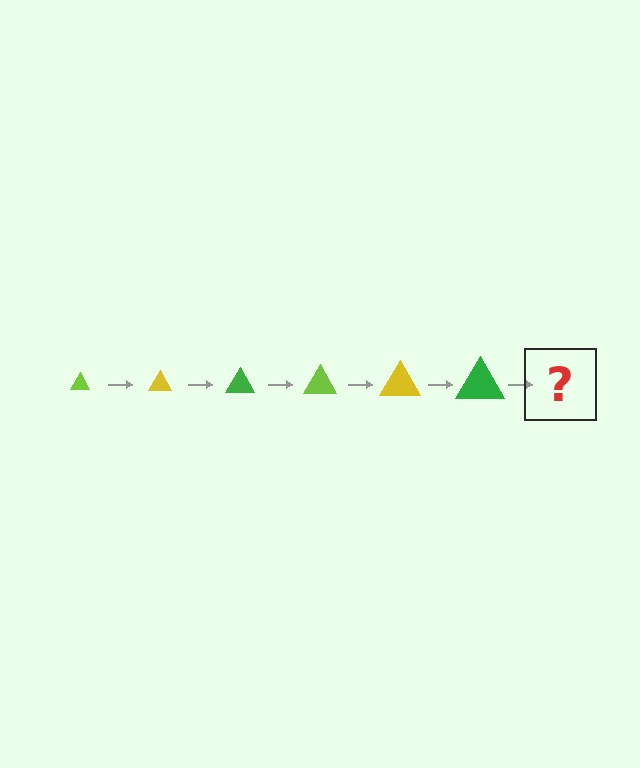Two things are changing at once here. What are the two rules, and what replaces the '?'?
The two rules are that the triangle grows larger each step and the color cycles through lime, yellow, and green. The '?' should be a lime triangle, larger than the previous one.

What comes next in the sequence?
The next element should be a lime triangle, larger than the previous one.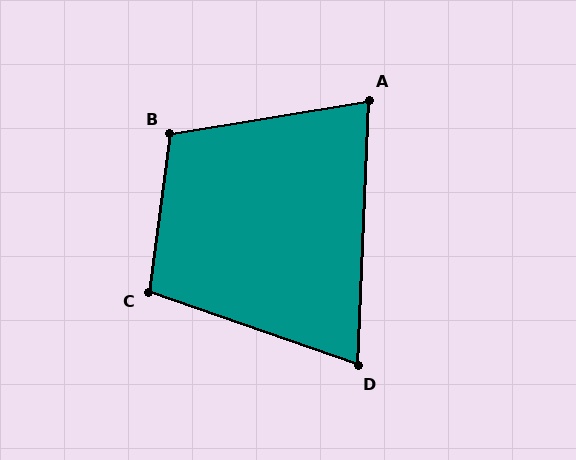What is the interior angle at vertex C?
Approximately 102 degrees (obtuse).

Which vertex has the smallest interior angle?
D, at approximately 73 degrees.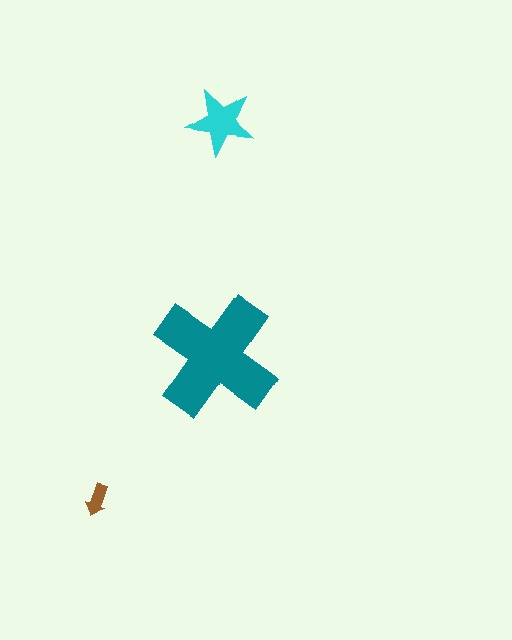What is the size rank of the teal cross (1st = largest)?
1st.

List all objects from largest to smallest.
The teal cross, the cyan star, the brown arrow.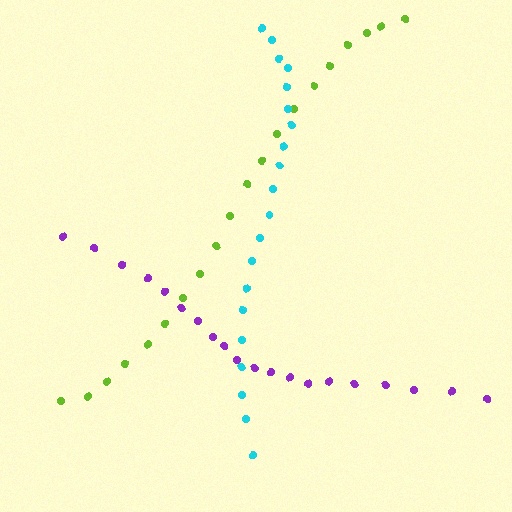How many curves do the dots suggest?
There are 3 distinct paths.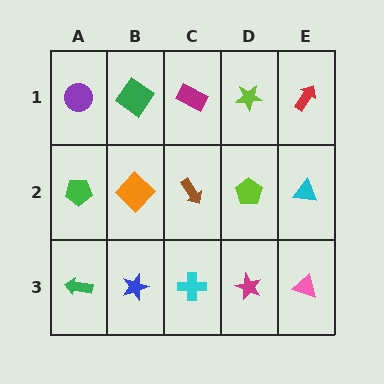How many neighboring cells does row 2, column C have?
4.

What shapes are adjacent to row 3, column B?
An orange diamond (row 2, column B), a green arrow (row 3, column A), a cyan cross (row 3, column C).